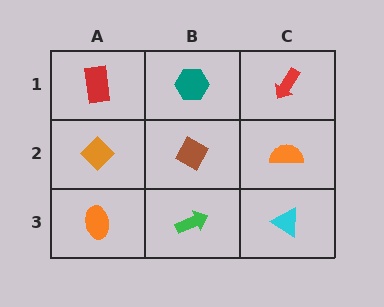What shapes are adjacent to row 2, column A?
A red rectangle (row 1, column A), an orange ellipse (row 3, column A), a brown diamond (row 2, column B).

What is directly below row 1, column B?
A brown diamond.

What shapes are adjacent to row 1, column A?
An orange diamond (row 2, column A), a teal hexagon (row 1, column B).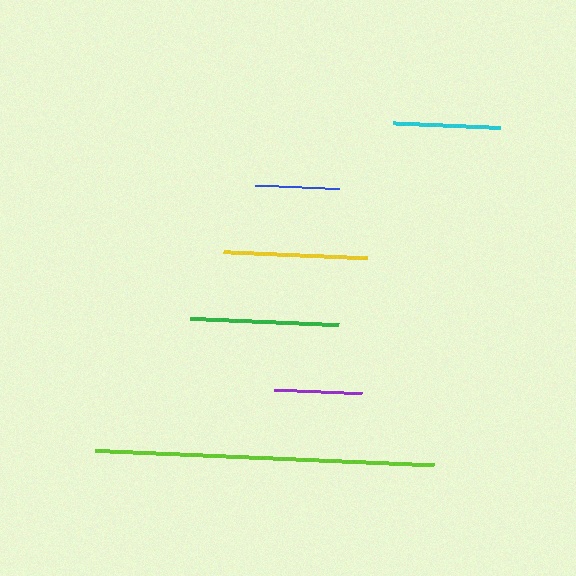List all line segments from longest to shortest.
From longest to shortest: lime, green, yellow, cyan, purple, blue.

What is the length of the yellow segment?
The yellow segment is approximately 144 pixels long.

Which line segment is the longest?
The lime line is the longest at approximately 339 pixels.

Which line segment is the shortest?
The blue line is the shortest at approximately 85 pixels.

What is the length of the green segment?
The green segment is approximately 149 pixels long.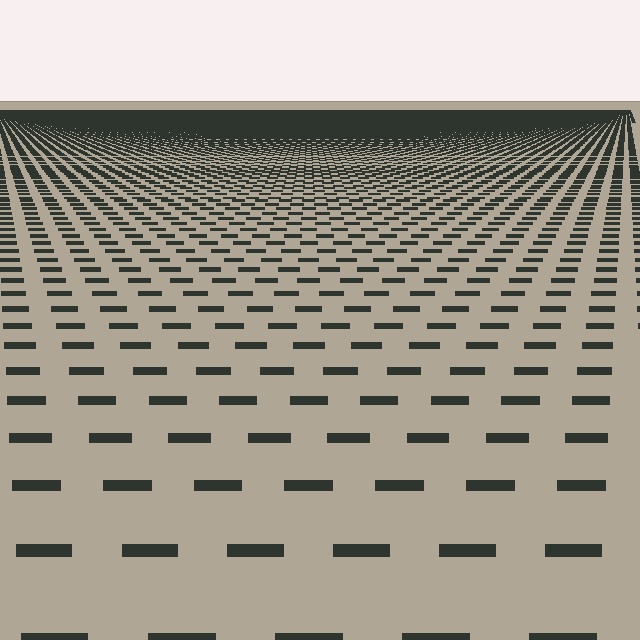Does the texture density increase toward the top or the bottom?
Density increases toward the top.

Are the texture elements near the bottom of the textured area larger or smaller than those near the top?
Larger. Near the bottom, elements are closer to the viewer and appear at a bigger on-screen size.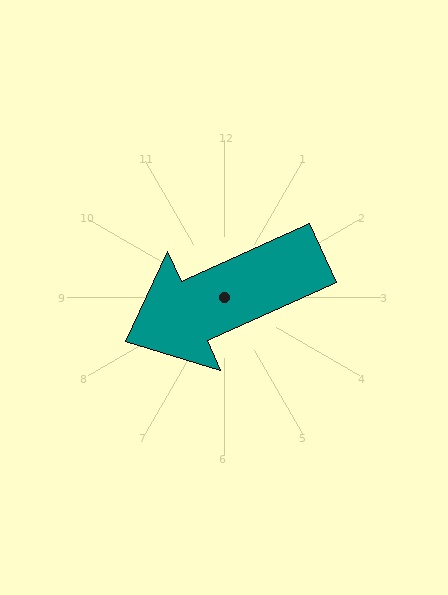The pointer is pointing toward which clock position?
Roughly 8 o'clock.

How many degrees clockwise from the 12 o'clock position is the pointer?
Approximately 246 degrees.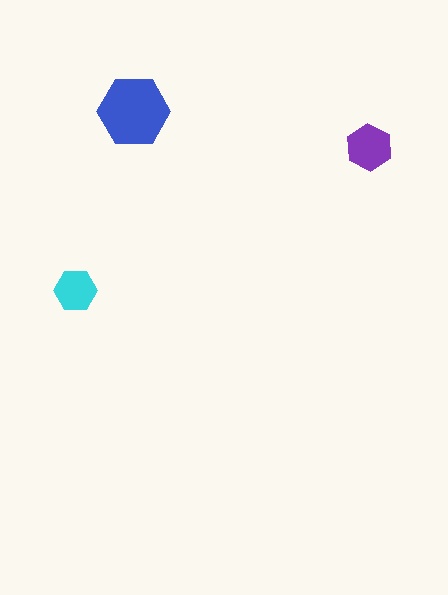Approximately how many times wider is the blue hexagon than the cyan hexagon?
About 1.5 times wider.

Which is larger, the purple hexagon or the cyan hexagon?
The purple one.